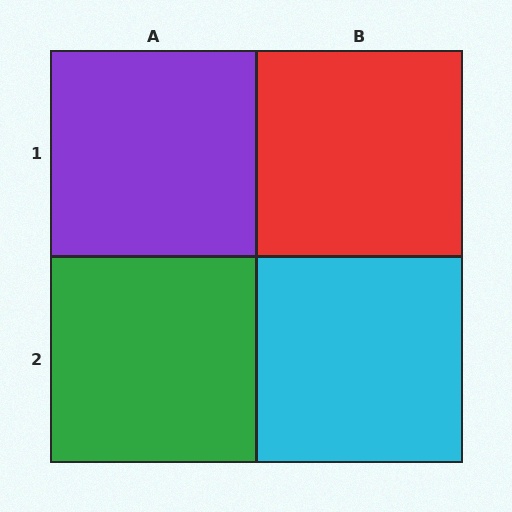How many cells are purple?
1 cell is purple.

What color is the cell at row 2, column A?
Green.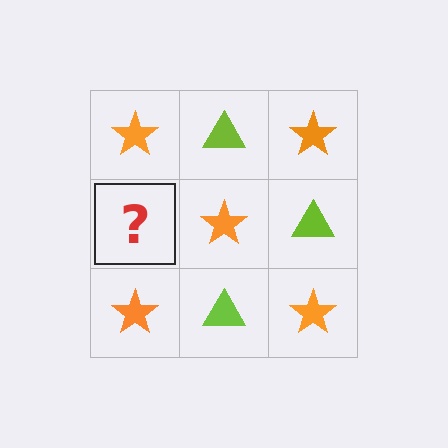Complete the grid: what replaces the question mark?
The question mark should be replaced with a lime triangle.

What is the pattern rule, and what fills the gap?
The rule is that it alternates orange star and lime triangle in a checkerboard pattern. The gap should be filled with a lime triangle.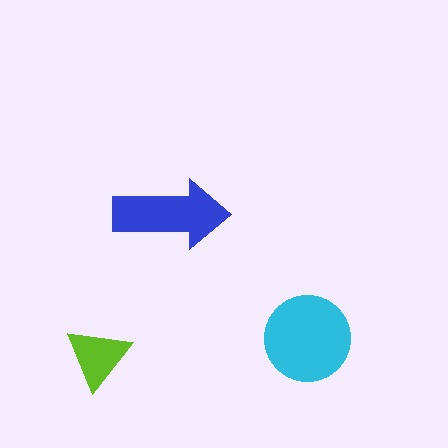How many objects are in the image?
There are 3 objects in the image.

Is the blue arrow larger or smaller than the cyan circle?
Smaller.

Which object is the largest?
The cyan circle.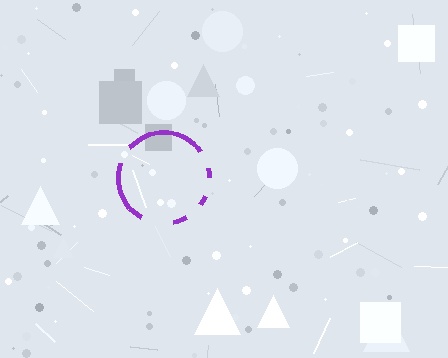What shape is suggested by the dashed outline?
The dashed outline suggests a circle.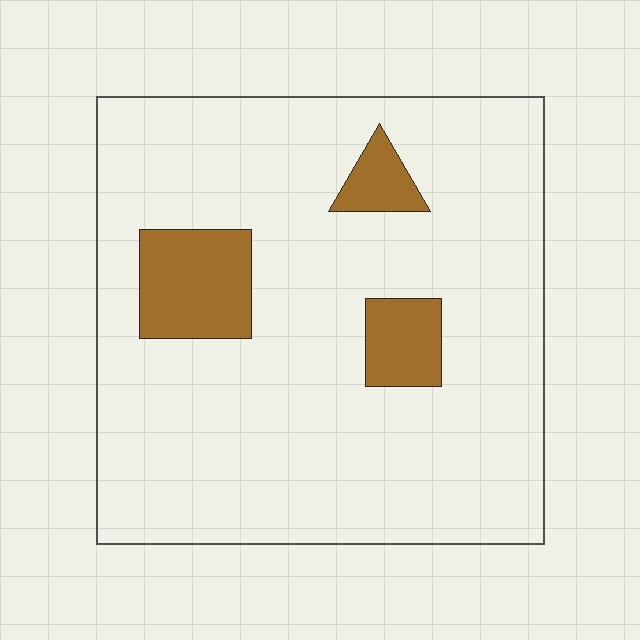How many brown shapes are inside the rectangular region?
3.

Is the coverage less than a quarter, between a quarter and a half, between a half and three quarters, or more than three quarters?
Less than a quarter.